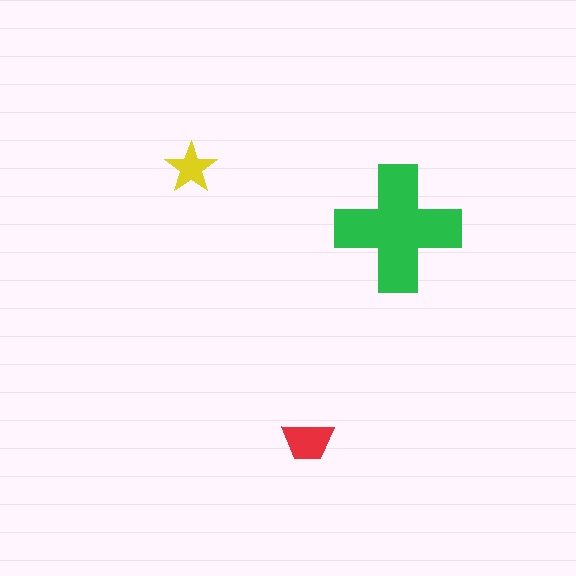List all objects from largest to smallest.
The green cross, the red trapezoid, the yellow star.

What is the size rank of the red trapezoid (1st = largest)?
2nd.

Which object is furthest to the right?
The green cross is rightmost.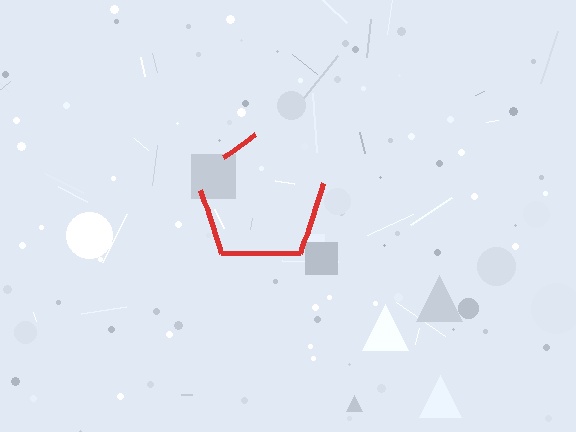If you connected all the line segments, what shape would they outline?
They would outline a pentagon.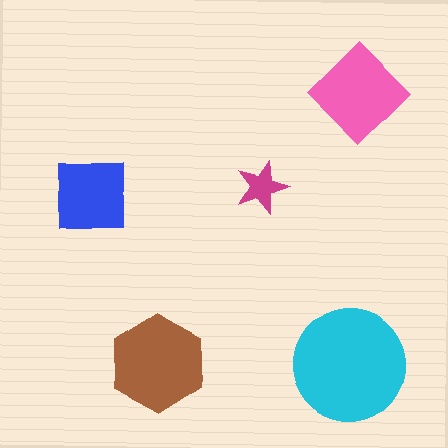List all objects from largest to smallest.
The cyan circle, the brown hexagon, the pink diamond, the blue square, the magenta star.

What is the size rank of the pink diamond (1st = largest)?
3rd.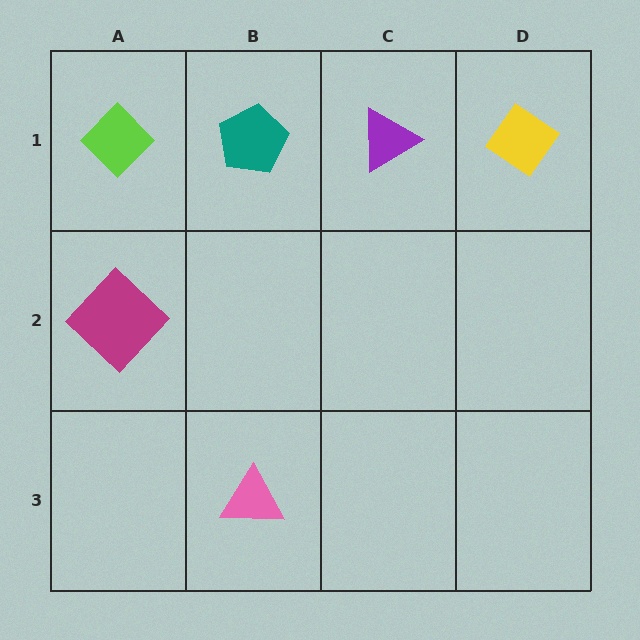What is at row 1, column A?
A lime diamond.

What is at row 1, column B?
A teal pentagon.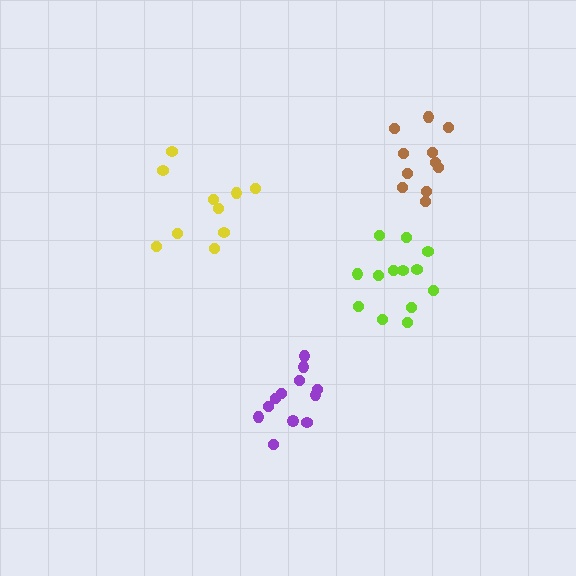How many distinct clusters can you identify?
There are 4 distinct clusters.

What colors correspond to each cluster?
The clusters are colored: purple, brown, yellow, lime.